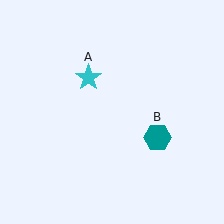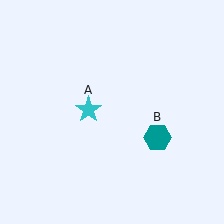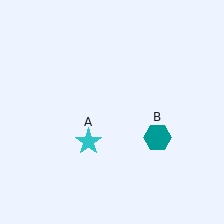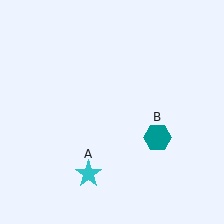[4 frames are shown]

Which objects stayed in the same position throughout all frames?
Teal hexagon (object B) remained stationary.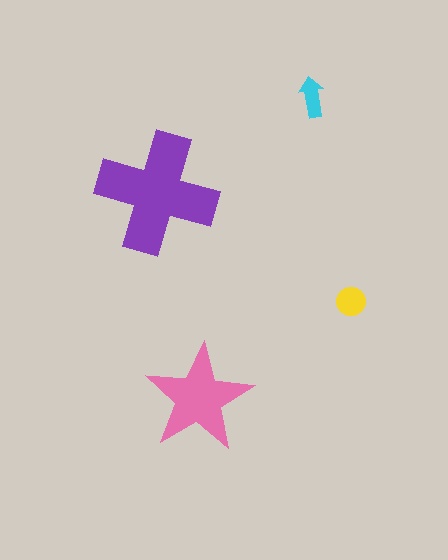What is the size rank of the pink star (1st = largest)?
2nd.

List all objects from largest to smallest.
The purple cross, the pink star, the yellow circle, the cyan arrow.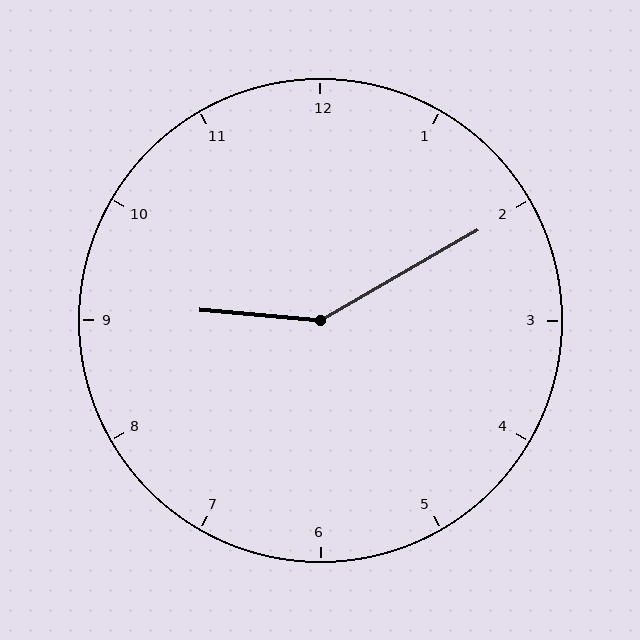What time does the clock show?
9:10.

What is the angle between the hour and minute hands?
Approximately 145 degrees.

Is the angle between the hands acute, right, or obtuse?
It is obtuse.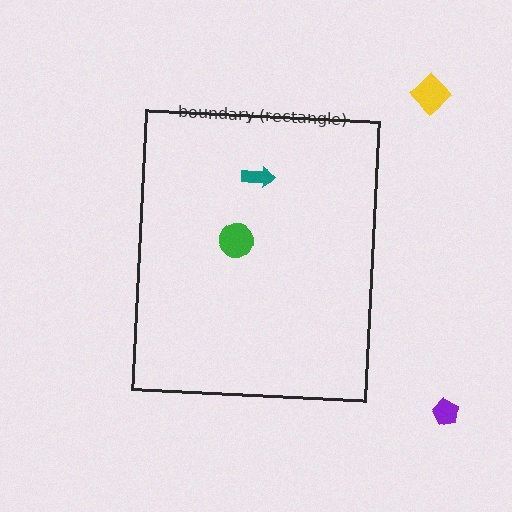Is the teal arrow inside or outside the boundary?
Inside.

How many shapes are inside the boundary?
2 inside, 2 outside.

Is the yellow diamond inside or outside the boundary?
Outside.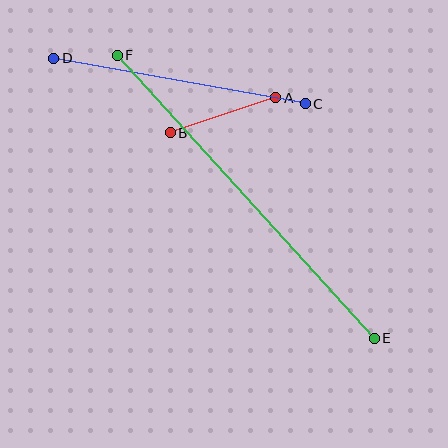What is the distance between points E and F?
The distance is approximately 382 pixels.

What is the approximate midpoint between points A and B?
The midpoint is at approximately (223, 115) pixels.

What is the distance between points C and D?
The distance is approximately 255 pixels.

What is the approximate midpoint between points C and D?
The midpoint is at approximately (180, 81) pixels.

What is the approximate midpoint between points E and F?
The midpoint is at approximately (246, 197) pixels.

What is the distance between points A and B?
The distance is approximately 111 pixels.